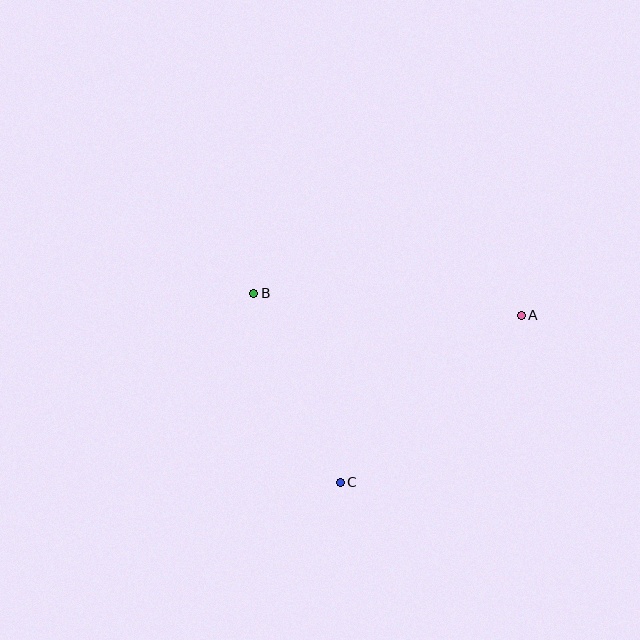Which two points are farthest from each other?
Points A and B are farthest from each other.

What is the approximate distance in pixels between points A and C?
The distance between A and C is approximately 246 pixels.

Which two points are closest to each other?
Points B and C are closest to each other.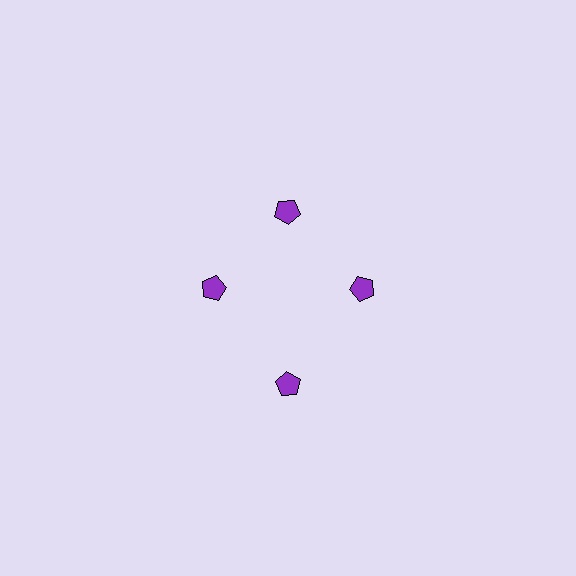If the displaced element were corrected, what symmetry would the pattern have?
It would have 4-fold rotational symmetry — the pattern would map onto itself every 90 degrees.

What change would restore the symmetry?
The symmetry would be restored by moving it inward, back onto the ring so that all 4 pentagons sit at equal angles and equal distance from the center.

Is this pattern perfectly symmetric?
No. The 4 purple pentagons are arranged in a ring, but one element near the 6 o'clock position is pushed outward from the center, breaking the 4-fold rotational symmetry.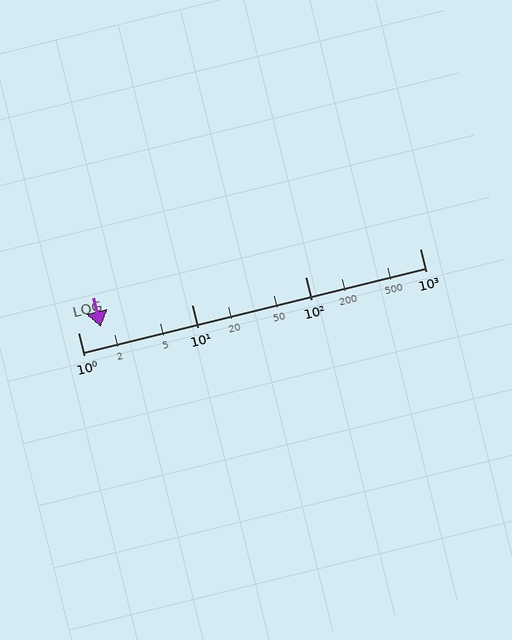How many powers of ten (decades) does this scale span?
The scale spans 3 decades, from 1 to 1000.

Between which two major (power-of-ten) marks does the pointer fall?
The pointer is between 1 and 10.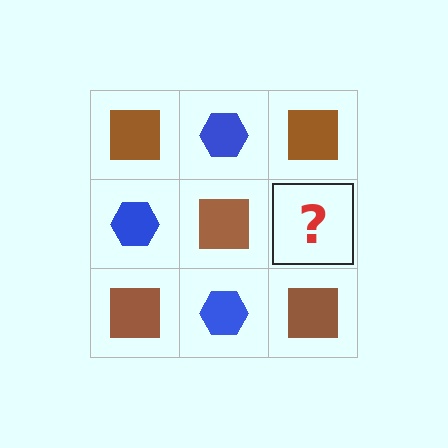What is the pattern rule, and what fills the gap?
The rule is that it alternates brown square and blue hexagon in a checkerboard pattern. The gap should be filled with a blue hexagon.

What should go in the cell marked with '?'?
The missing cell should contain a blue hexagon.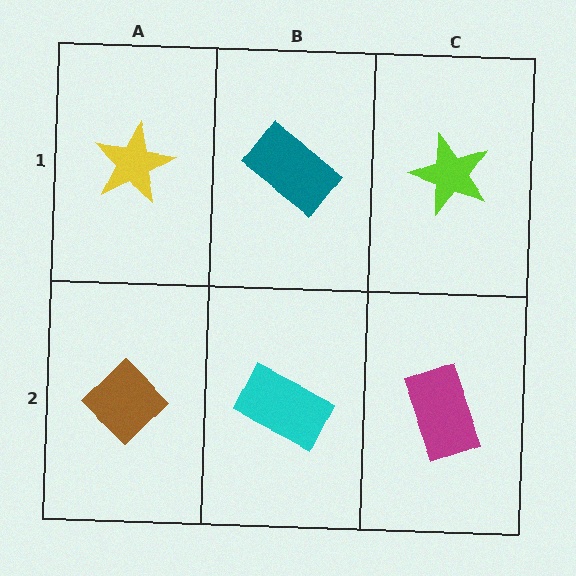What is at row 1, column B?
A teal rectangle.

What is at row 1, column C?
A lime star.